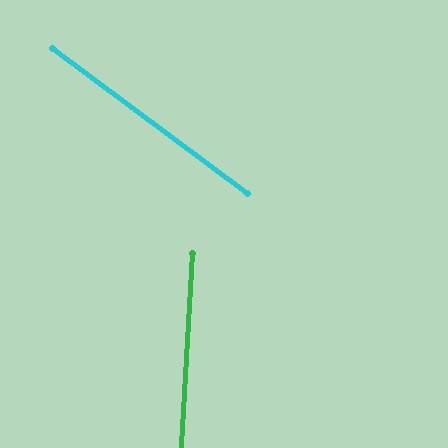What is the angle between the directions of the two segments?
Approximately 57 degrees.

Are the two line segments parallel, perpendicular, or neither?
Neither parallel nor perpendicular — they differ by about 57°.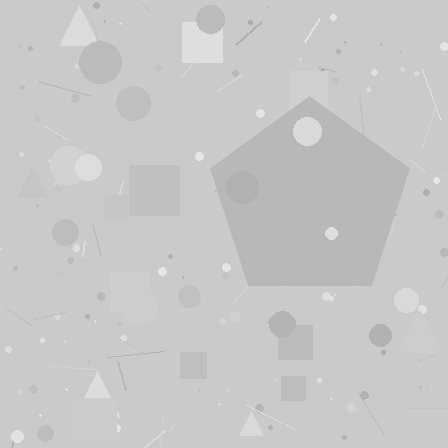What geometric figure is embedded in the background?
A pentagon is embedded in the background.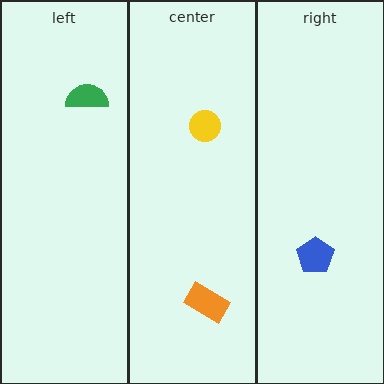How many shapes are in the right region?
1.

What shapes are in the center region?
The orange rectangle, the yellow circle.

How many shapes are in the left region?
1.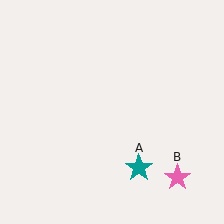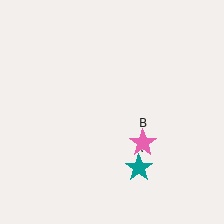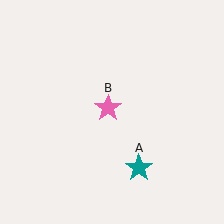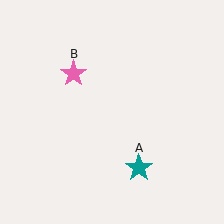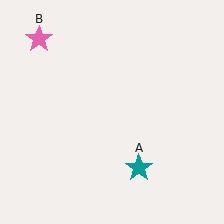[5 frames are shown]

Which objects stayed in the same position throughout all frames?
Teal star (object A) remained stationary.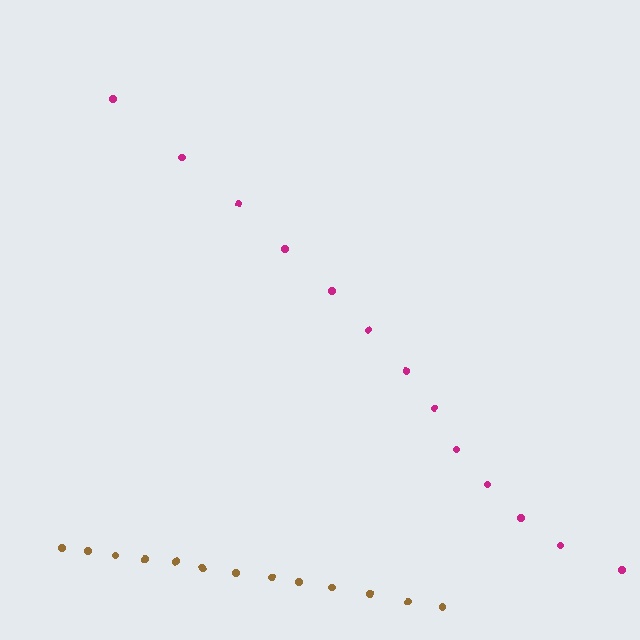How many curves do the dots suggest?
There are 2 distinct paths.